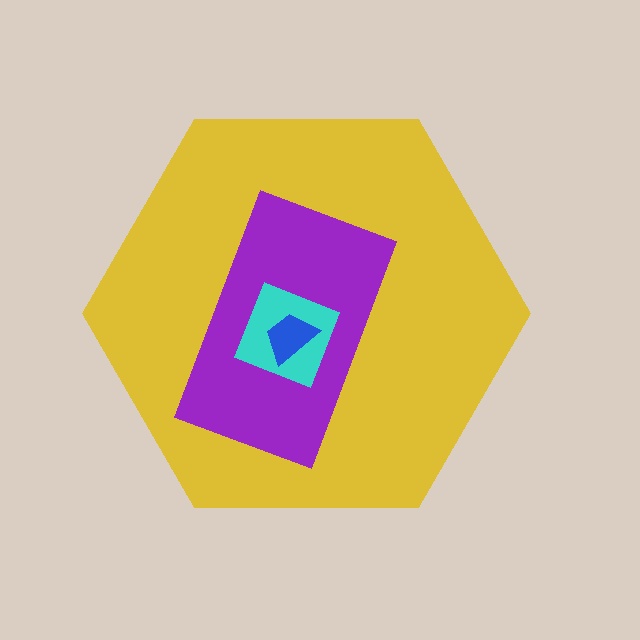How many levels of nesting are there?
4.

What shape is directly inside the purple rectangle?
The cyan square.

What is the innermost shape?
The blue trapezoid.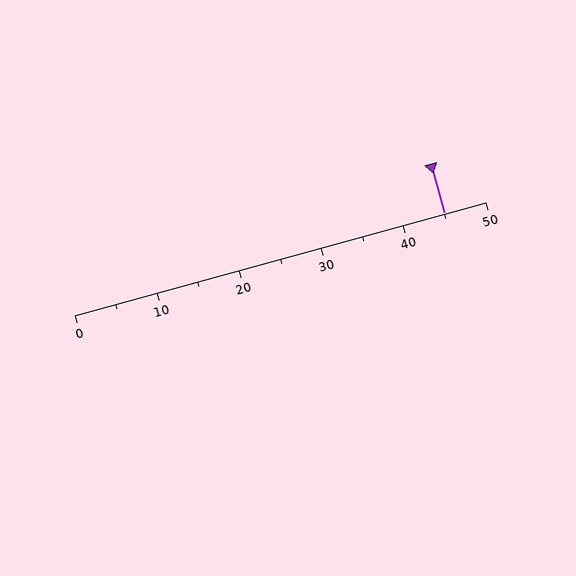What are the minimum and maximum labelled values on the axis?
The axis runs from 0 to 50.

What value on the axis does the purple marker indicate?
The marker indicates approximately 45.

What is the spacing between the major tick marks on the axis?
The major ticks are spaced 10 apart.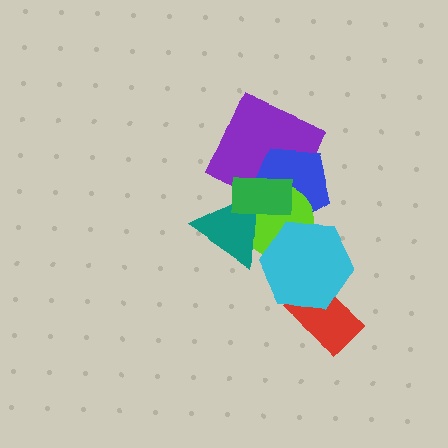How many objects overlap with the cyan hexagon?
3 objects overlap with the cyan hexagon.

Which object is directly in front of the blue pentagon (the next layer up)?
The lime circle is directly in front of the blue pentagon.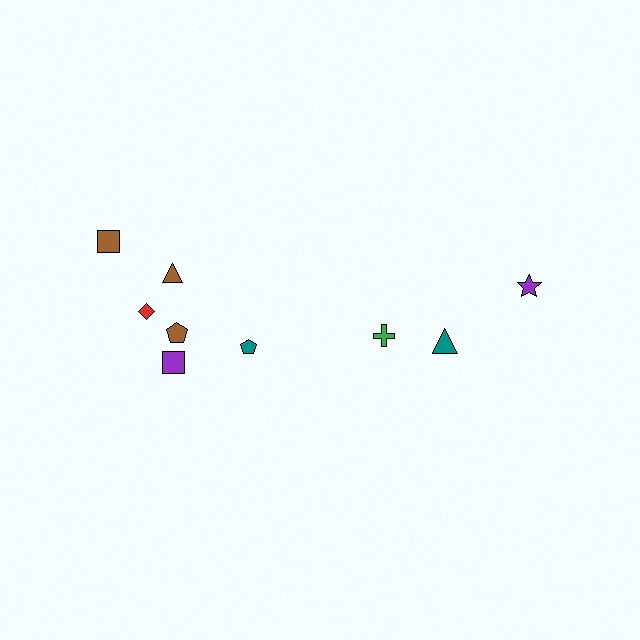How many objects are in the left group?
There are 6 objects.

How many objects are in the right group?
There are 3 objects.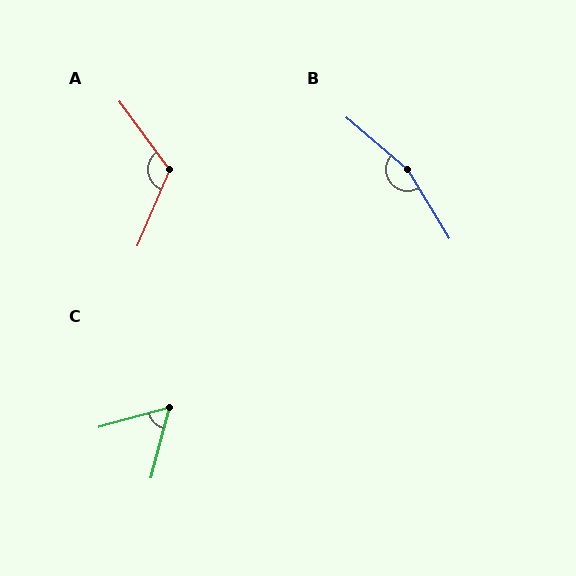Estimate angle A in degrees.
Approximately 121 degrees.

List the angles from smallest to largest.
C (60°), A (121°), B (162°).